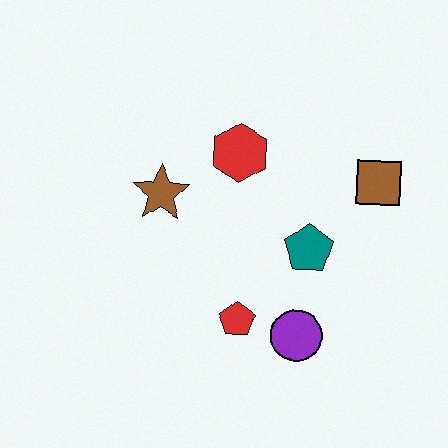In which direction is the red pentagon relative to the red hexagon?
The red pentagon is below the red hexagon.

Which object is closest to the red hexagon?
The brown star is closest to the red hexagon.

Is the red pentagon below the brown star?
Yes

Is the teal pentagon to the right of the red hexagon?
Yes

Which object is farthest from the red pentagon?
The brown square is farthest from the red pentagon.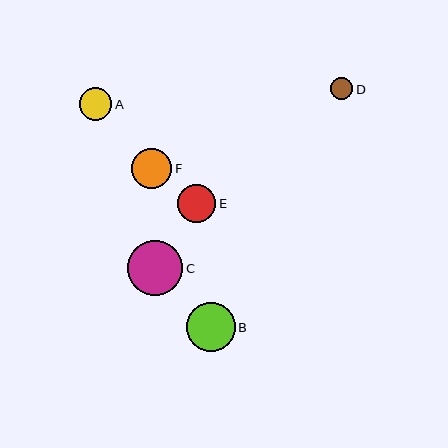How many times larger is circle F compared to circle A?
Circle F is approximately 1.3 times the size of circle A.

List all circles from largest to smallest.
From largest to smallest: C, B, F, E, A, D.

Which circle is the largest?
Circle C is the largest with a size of approximately 55 pixels.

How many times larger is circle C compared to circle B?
Circle C is approximately 1.1 times the size of circle B.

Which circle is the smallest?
Circle D is the smallest with a size of approximately 22 pixels.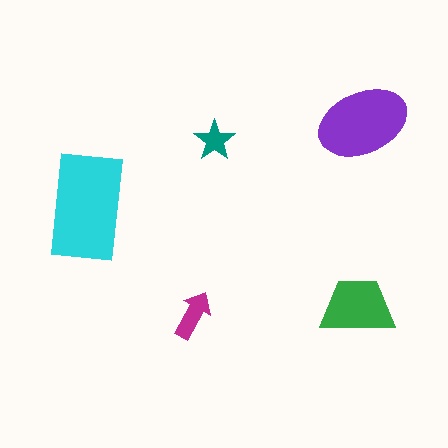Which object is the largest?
The cyan rectangle.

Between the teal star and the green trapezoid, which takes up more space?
The green trapezoid.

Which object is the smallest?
The teal star.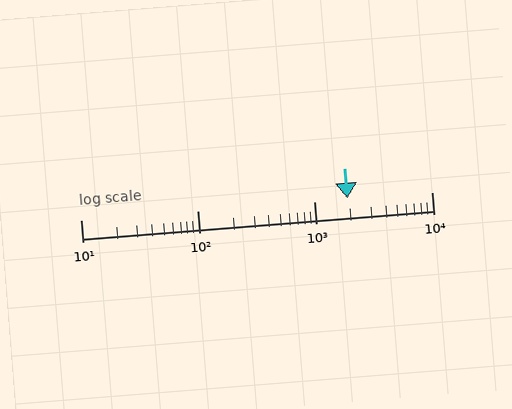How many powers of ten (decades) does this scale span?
The scale spans 3 decades, from 10 to 10000.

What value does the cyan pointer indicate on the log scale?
The pointer indicates approximately 1900.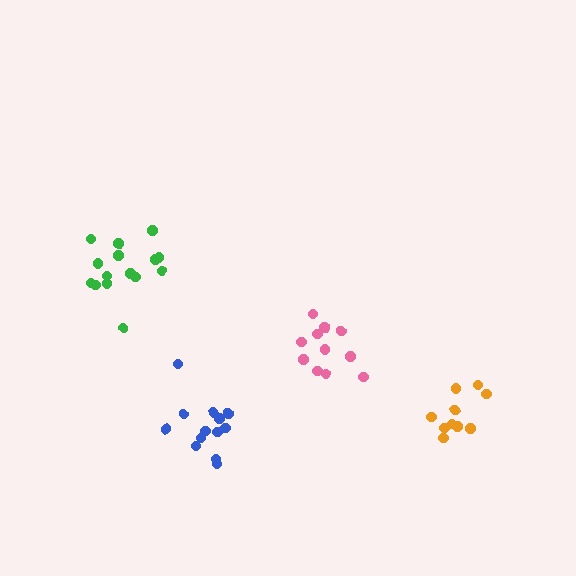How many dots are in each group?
Group 1: 10 dots, Group 2: 11 dots, Group 3: 13 dots, Group 4: 15 dots (49 total).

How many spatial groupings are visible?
There are 4 spatial groupings.